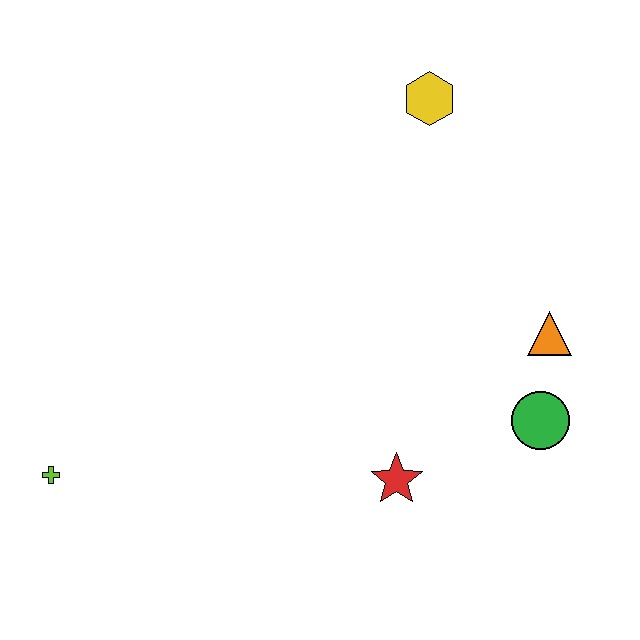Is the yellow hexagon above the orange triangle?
Yes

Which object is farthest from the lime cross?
The yellow hexagon is farthest from the lime cross.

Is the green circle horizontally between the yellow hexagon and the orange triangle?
Yes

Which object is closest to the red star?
The green circle is closest to the red star.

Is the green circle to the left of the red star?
No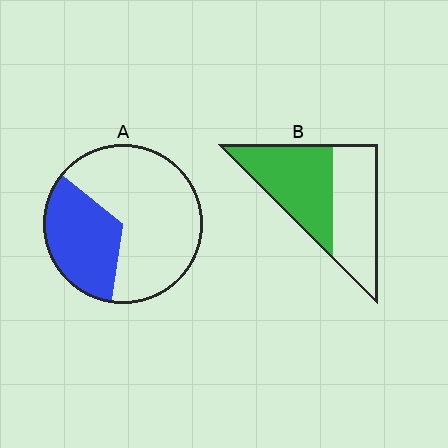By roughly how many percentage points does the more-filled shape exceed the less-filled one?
By roughly 20 percentage points (B over A).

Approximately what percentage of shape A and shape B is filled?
A is approximately 35% and B is approximately 50%.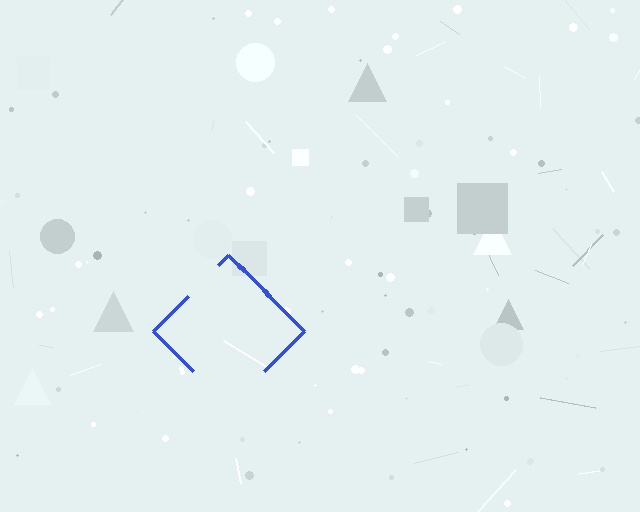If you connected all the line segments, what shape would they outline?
They would outline a diamond.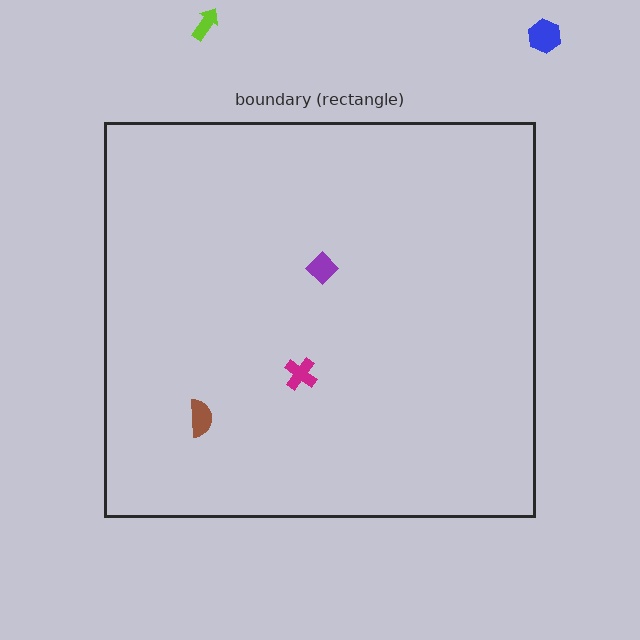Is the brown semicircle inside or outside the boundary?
Inside.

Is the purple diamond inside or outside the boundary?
Inside.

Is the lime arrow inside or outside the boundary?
Outside.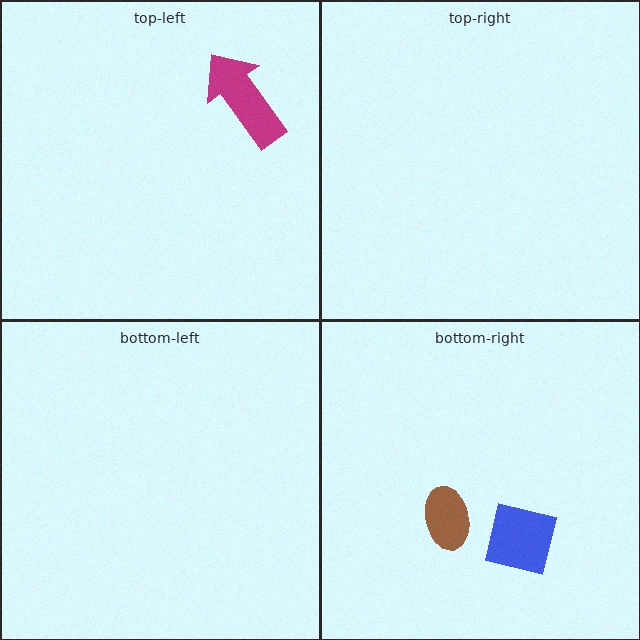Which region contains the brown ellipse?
The bottom-right region.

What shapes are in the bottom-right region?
The brown ellipse, the blue square.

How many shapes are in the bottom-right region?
2.